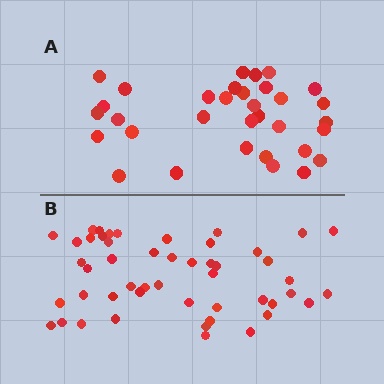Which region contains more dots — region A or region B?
Region B (the bottom region) has more dots.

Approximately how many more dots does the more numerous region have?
Region B has approximately 15 more dots than region A.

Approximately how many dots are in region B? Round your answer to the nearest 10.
About 50 dots. (The exact count is 49, which rounds to 50.)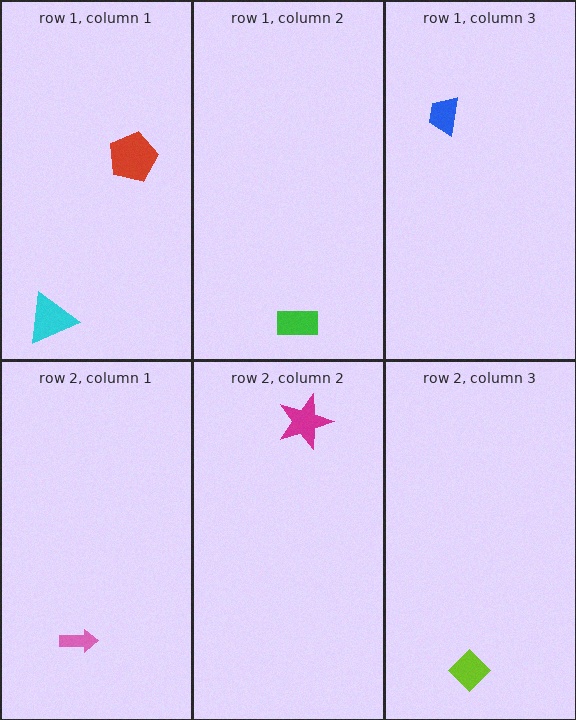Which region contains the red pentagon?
The row 1, column 1 region.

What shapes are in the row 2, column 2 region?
The magenta star.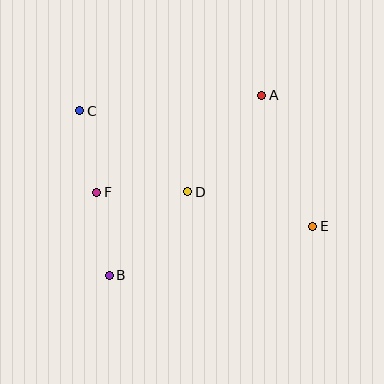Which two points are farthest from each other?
Points C and E are farthest from each other.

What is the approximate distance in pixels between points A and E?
The distance between A and E is approximately 140 pixels.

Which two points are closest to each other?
Points C and F are closest to each other.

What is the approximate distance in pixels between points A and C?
The distance between A and C is approximately 183 pixels.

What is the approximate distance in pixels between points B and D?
The distance between B and D is approximately 114 pixels.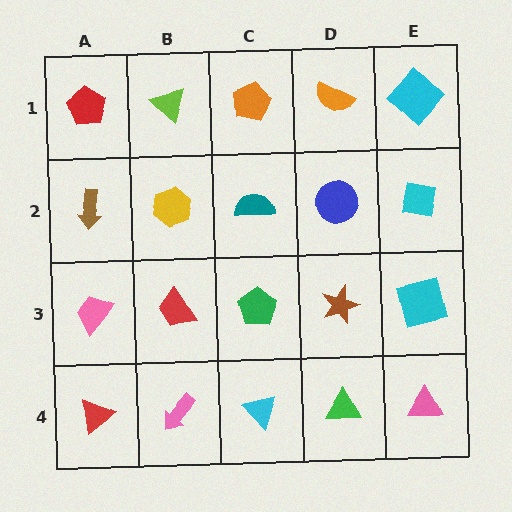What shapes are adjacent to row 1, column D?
A blue circle (row 2, column D), an orange pentagon (row 1, column C), a cyan diamond (row 1, column E).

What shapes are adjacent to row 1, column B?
A yellow hexagon (row 2, column B), a red pentagon (row 1, column A), an orange pentagon (row 1, column C).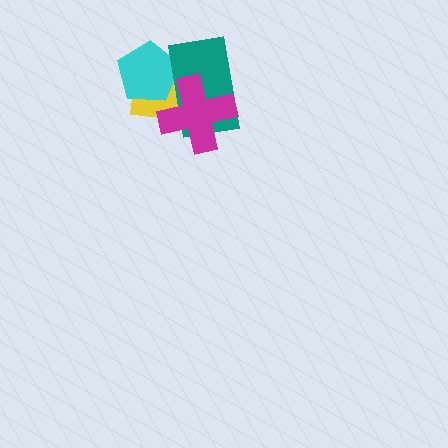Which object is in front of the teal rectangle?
The magenta cross is in front of the teal rectangle.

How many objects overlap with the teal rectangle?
3 objects overlap with the teal rectangle.